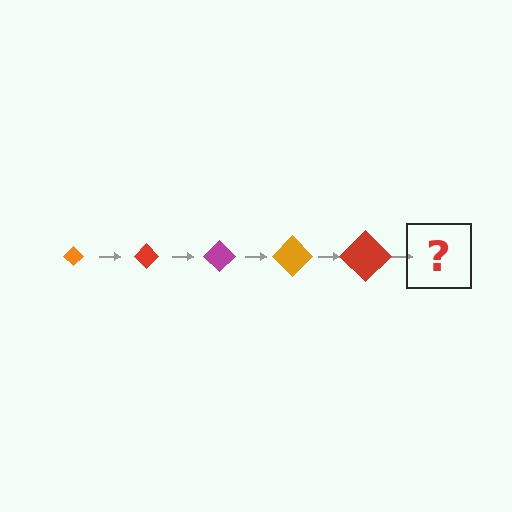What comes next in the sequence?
The next element should be a magenta diamond, larger than the previous one.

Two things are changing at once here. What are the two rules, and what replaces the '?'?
The two rules are that the diamond grows larger each step and the color cycles through orange, red, and magenta. The '?' should be a magenta diamond, larger than the previous one.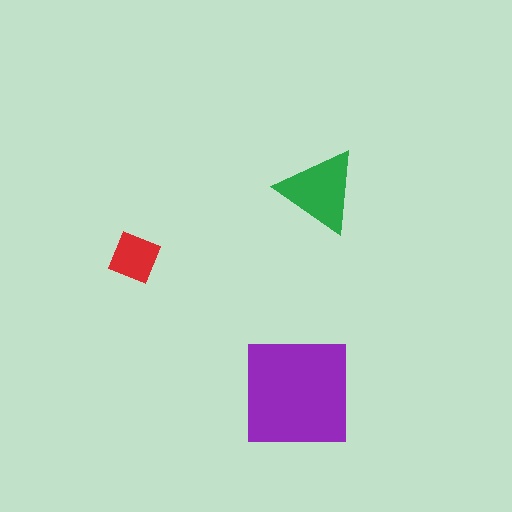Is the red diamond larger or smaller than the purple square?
Smaller.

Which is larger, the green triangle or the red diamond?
The green triangle.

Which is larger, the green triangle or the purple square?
The purple square.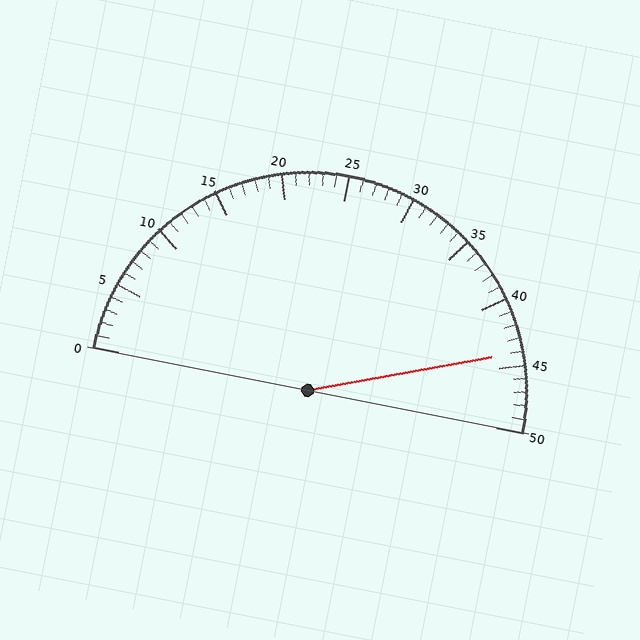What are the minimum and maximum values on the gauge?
The gauge ranges from 0 to 50.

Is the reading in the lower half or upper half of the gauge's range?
The reading is in the upper half of the range (0 to 50).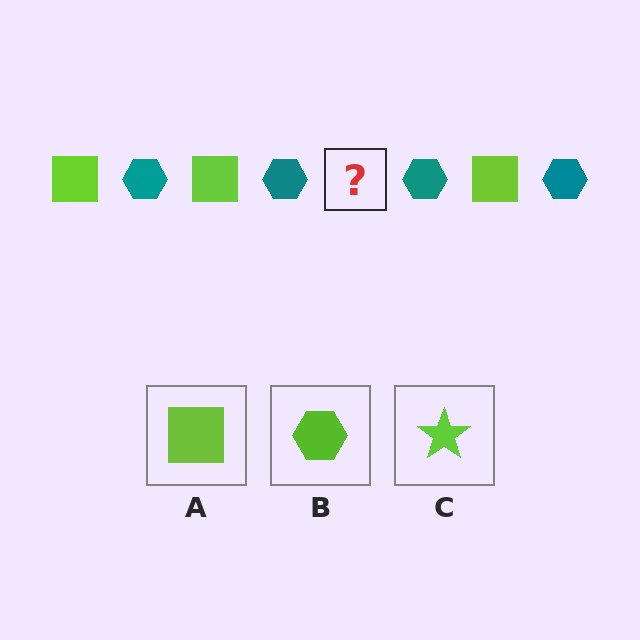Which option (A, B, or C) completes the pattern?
A.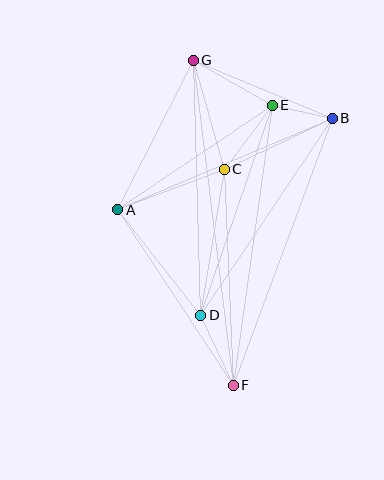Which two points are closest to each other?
Points B and E are closest to each other.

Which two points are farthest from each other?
Points F and G are farthest from each other.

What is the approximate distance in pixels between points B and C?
The distance between B and C is approximately 120 pixels.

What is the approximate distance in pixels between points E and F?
The distance between E and F is approximately 283 pixels.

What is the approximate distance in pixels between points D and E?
The distance between D and E is approximately 222 pixels.